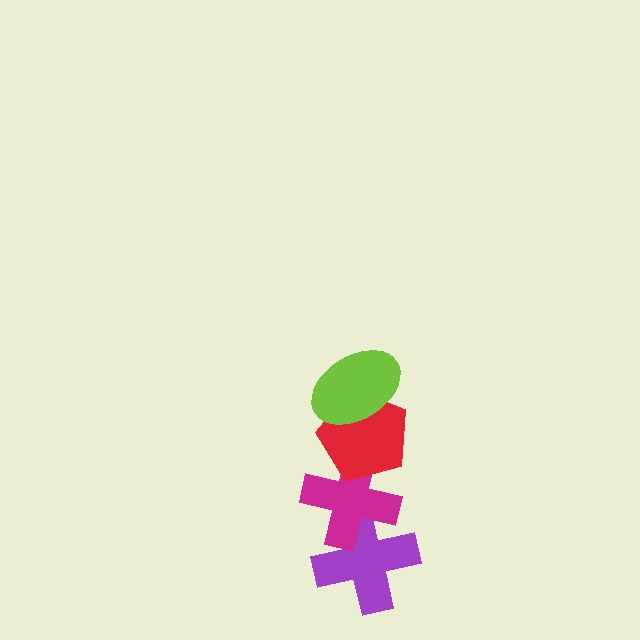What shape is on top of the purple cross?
The magenta cross is on top of the purple cross.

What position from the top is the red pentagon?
The red pentagon is 2nd from the top.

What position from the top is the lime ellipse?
The lime ellipse is 1st from the top.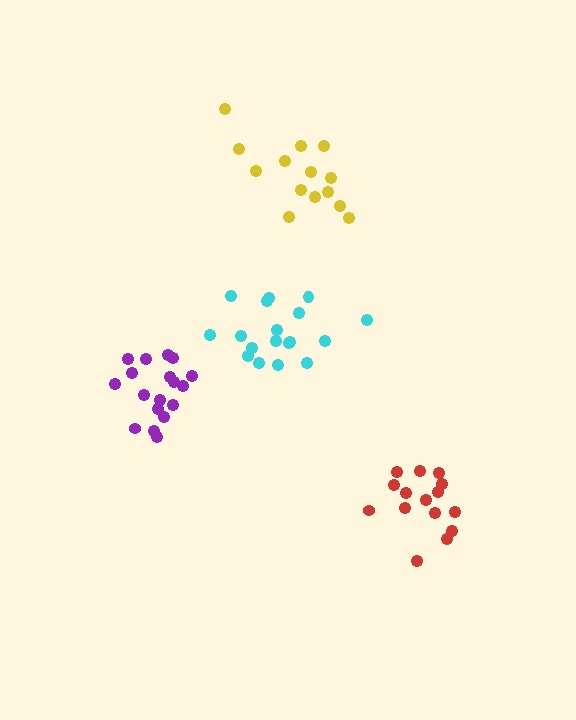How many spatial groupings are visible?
There are 4 spatial groupings.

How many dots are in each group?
Group 1: 18 dots, Group 2: 18 dots, Group 3: 15 dots, Group 4: 15 dots (66 total).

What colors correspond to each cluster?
The clusters are colored: cyan, purple, red, yellow.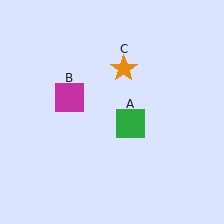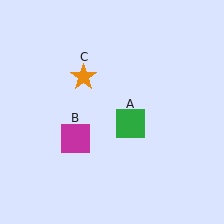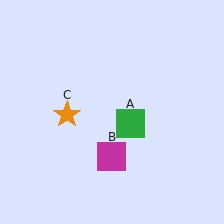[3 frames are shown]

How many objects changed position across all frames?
2 objects changed position: magenta square (object B), orange star (object C).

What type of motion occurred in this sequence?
The magenta square (object B), orange star (object C) rotated counterclockwise around the center of the scene.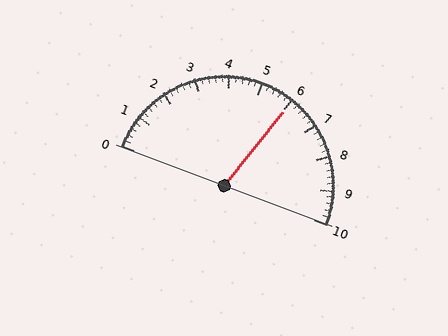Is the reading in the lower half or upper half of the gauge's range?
The reading is in the upper half of the range (0 to 10).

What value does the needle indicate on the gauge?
The needle indicates approximately 6.0.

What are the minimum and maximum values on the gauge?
The gauge ranges from 0 to 10.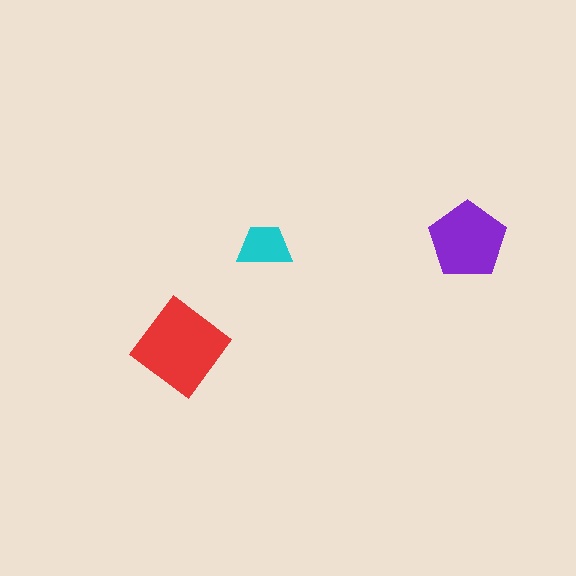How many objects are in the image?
There are 3 objects in the image.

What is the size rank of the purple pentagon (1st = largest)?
2nd.